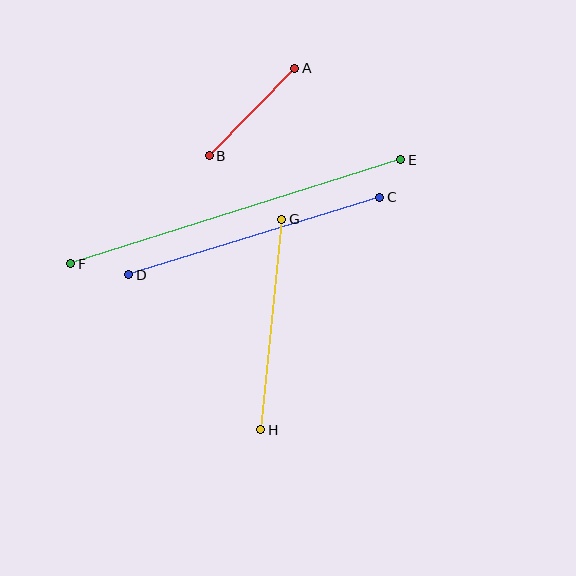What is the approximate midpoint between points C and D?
The midpoint is at approximately (254, 236) pixels.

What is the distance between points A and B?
The distance is approximately 122 pixels.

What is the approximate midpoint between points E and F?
The midpoint is at approximately (236, 212) pixels.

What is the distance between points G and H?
The distance is approximately 212 pixels.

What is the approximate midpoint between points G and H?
The midpoint is at approximately (271, 325) pixels.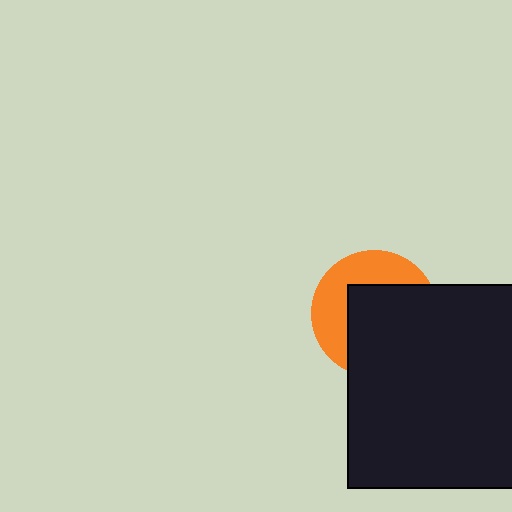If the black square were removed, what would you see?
You would see the complete orange circle.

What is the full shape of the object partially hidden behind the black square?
The partially hidden object is an orange circle.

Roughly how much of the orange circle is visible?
A small part of it is visible (roughly 41%).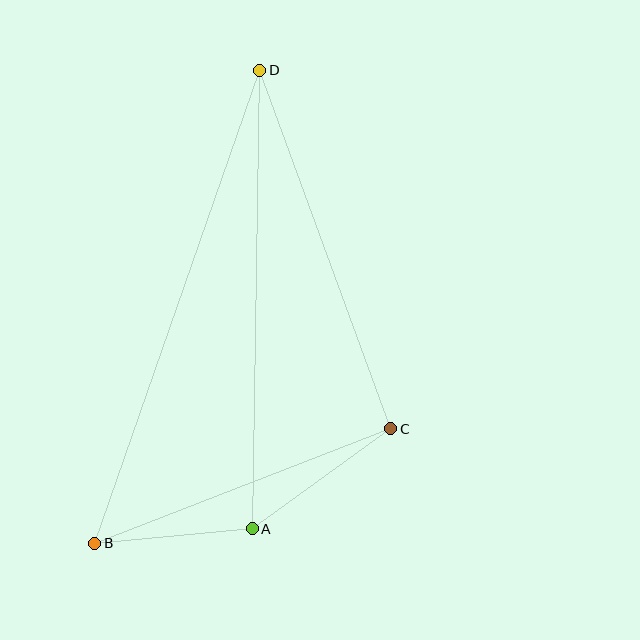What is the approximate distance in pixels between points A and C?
The distance between A and C is approximately 171 pixels.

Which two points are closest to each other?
Points A and B are closest to each other.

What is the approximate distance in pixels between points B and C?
The distance between B and C is approximately 318 pixels.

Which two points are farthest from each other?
Points B and D are farthest from each other.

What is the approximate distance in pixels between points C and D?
The distance between C and D is approximately 382 pixels.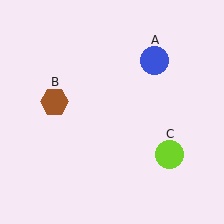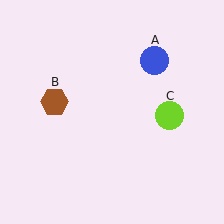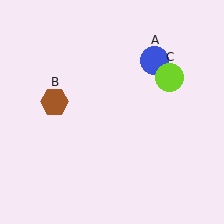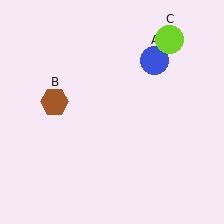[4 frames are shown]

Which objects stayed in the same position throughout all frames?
Blue circle (object A) and brown hexagon (object B) remained stationary.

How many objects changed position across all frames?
1 object changed position: lime circle (object C).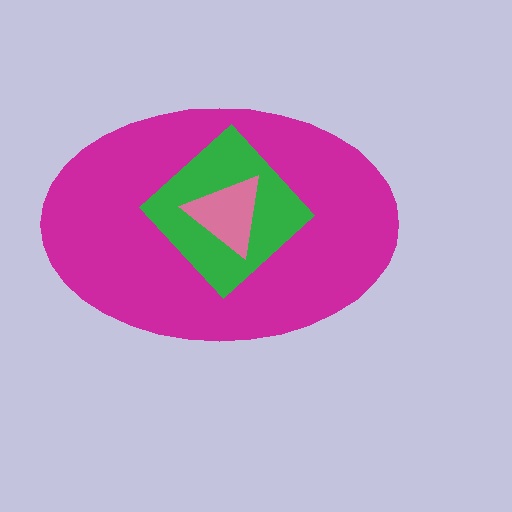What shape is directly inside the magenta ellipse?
The green diamond.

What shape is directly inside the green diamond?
The pink triangle.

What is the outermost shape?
The magenta ellipse.